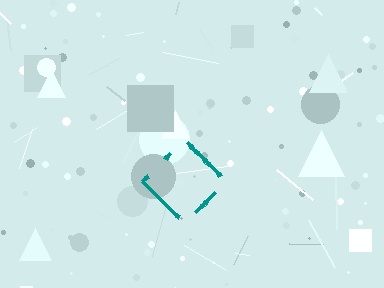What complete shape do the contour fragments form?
The contour fragments form a diamond.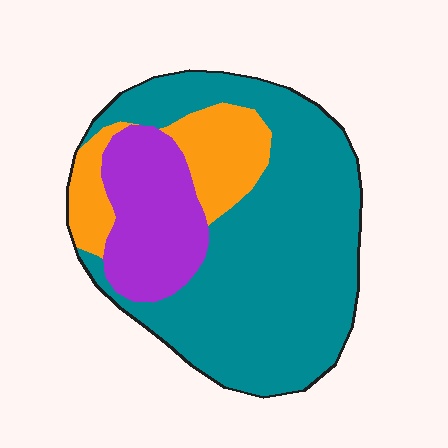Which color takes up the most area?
Teal, at roughly 65%.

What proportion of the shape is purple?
Purple takes up about one fifth (1/5) of the shape.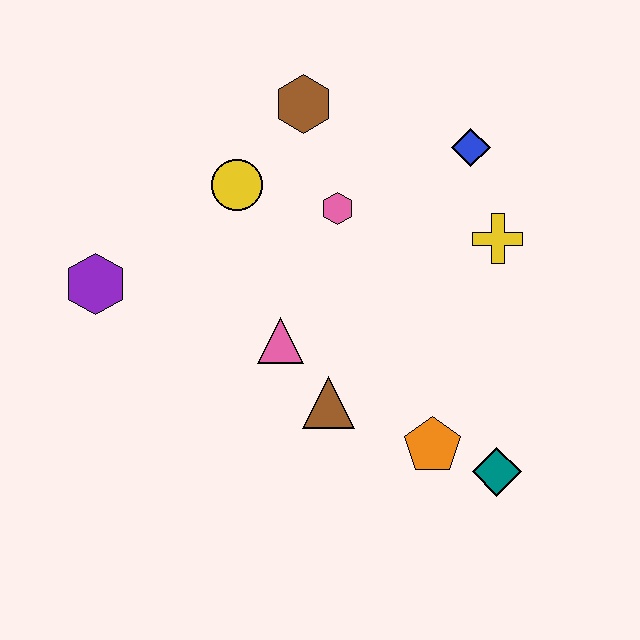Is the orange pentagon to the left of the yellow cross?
Yes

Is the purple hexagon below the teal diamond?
No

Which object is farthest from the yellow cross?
The purple hexagon is farthest from the yellow cross.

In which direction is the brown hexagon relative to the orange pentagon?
The brown hexagon is above the orange pentagon.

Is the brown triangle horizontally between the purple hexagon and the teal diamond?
Yes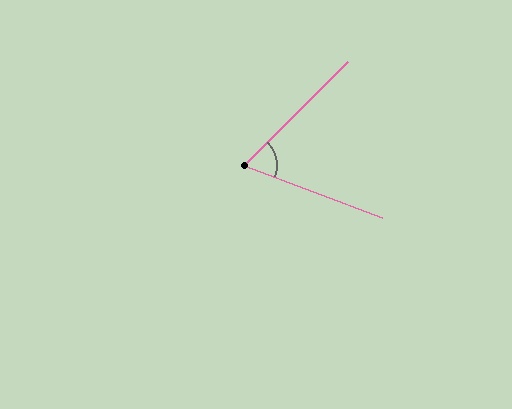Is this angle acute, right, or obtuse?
It is acute.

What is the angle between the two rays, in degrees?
Approximately 66 degrees.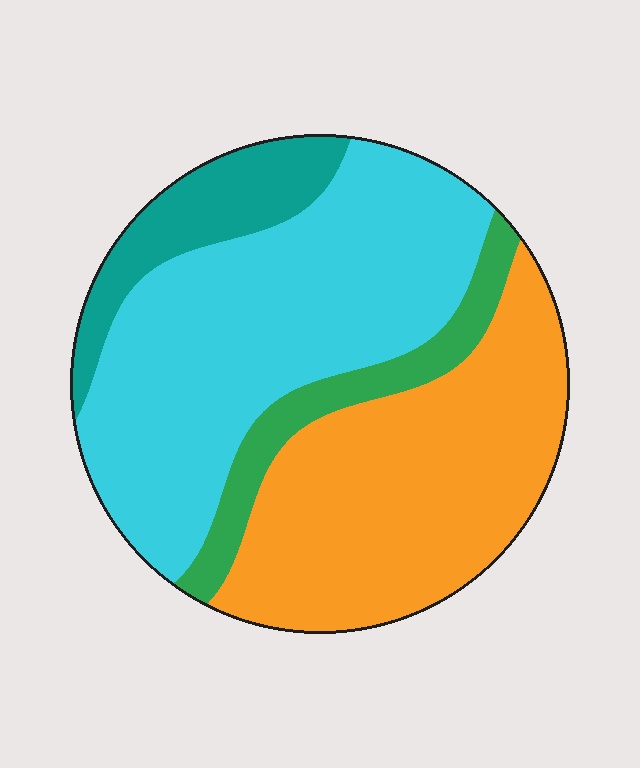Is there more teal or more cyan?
Cyan.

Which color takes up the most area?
Cyan, at roughly 45%.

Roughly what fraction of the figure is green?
Green takes up about one tenth (1/10) of the figure.